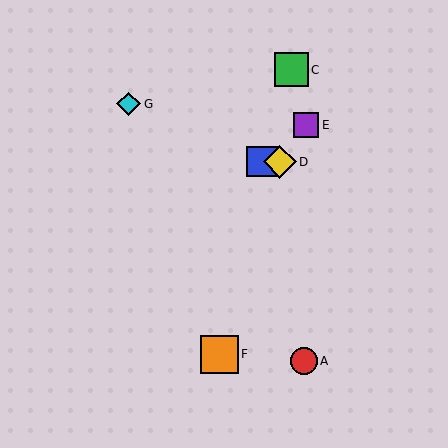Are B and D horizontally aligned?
Yes, both are at y≈162.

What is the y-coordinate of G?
Object G is at y≈104.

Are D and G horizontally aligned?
No, D is at y≈162 and G is at y≈104.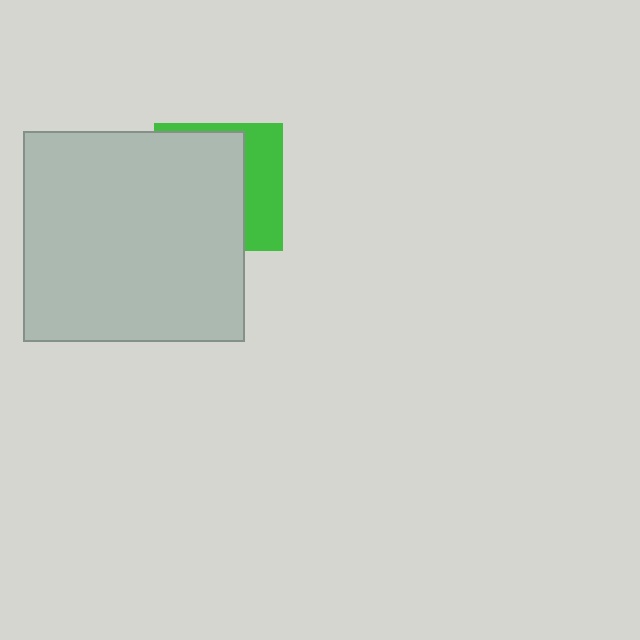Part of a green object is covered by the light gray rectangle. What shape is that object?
It is a square.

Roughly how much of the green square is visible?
A small part of it is visible (roughly 34%).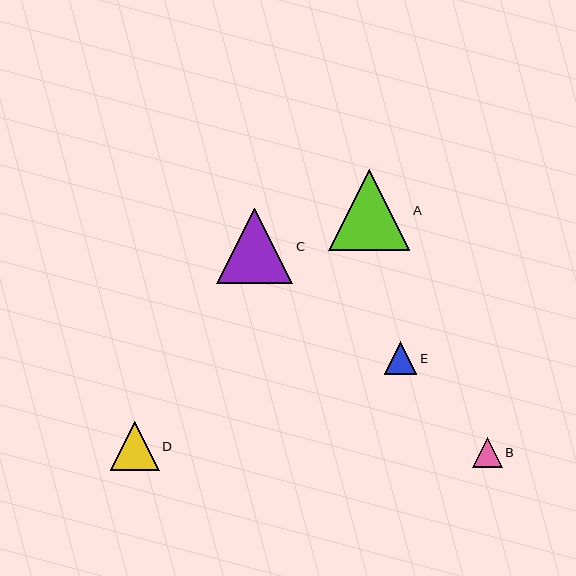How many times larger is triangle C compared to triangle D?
Triangle C is approximately 1.6 times the size of triangle D.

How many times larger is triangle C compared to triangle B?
Triangle C is approximately 2.5 times the size of triangle B.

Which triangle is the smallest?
Triangle B is the smallest with a size of approximately 30 pixels.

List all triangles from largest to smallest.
From largest to smallest: A, C, D, E, B.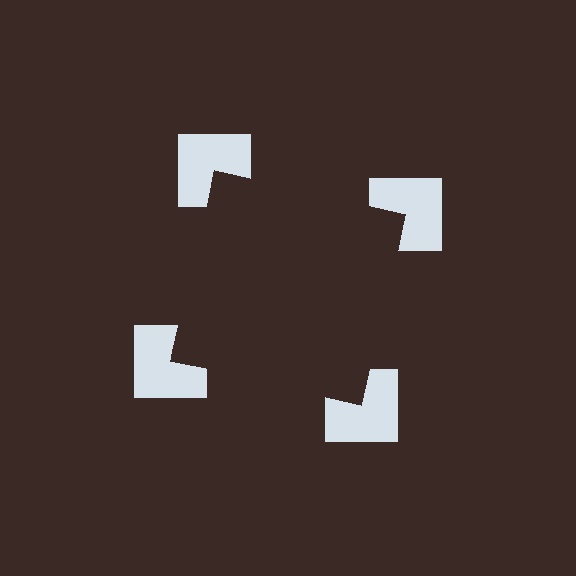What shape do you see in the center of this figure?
An illusory square — its edges are inferred from the aligned wedge cuts in the notched squares, not physically drawn.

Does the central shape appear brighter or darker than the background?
It typically appears slightly darker than the background, even though no actual brightness change is drawn.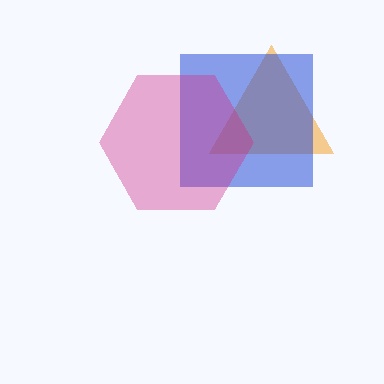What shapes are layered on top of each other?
The layered shapes are: an orange triangle, a blue square, a magenta hexagon.